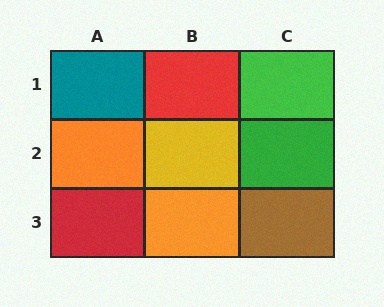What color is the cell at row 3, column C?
Brown.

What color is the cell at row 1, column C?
Green.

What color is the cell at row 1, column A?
Teal.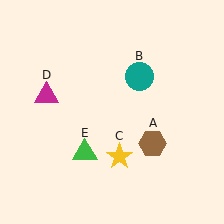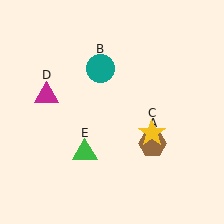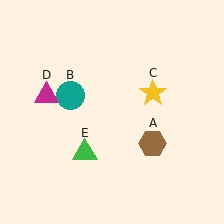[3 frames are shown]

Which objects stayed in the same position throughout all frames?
Brown hexagon (object A) and magenta triangle (object D) and green triangle (object E) remained stationary.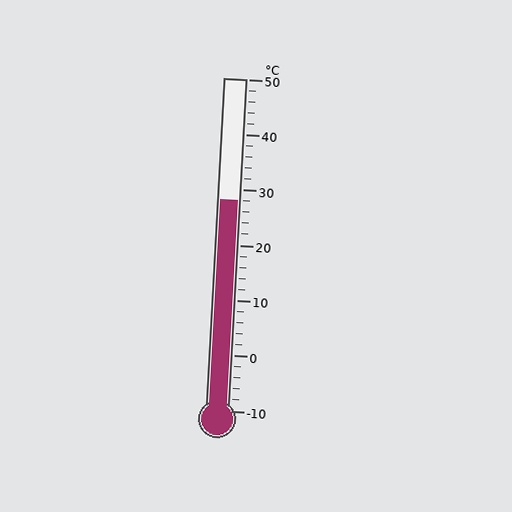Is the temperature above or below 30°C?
The temperature is below 30°C.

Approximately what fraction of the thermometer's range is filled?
The thermometer is filled to approximately 65% of its range.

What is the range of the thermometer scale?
The thermometer scale ranges from -10°C to 50°C.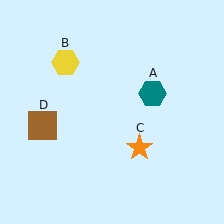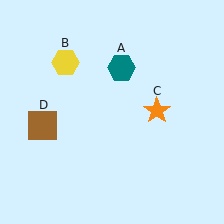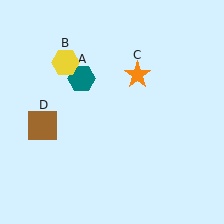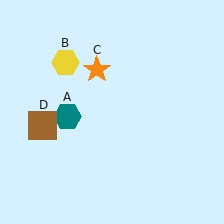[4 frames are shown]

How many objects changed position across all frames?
2 objects changed position: teal hexagon (object A), orange star (object C).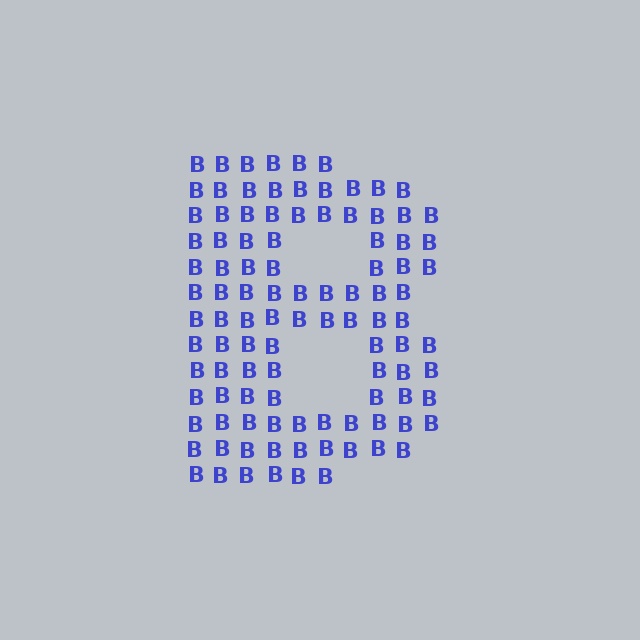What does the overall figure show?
The overall figure shows the letter B.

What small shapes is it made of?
It is made of small letter B's.